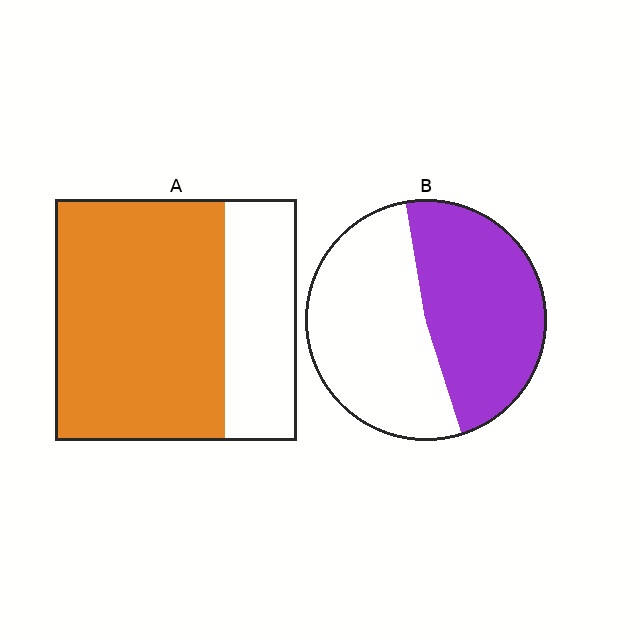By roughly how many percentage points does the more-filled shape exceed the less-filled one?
By roughly 20 percentage points (A over B).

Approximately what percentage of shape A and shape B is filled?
A is approximately 70% and B is approximately 50%.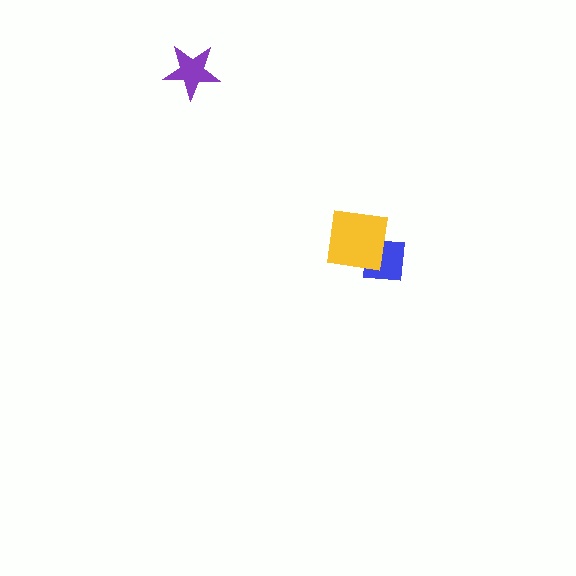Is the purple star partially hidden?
No, no other shape covers it.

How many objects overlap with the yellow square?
1 object overlaps with the yellow square.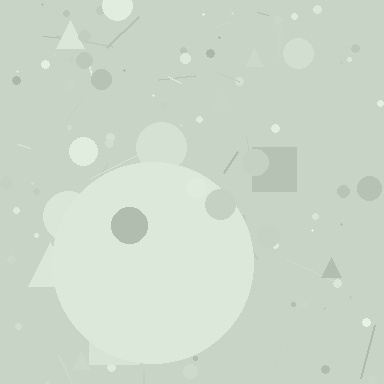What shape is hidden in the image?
A circle is hidden in the image.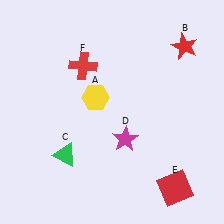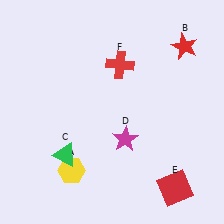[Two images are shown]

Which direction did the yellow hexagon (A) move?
The yellow hexagon (A) moved down.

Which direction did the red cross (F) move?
The red cross (F) moved right.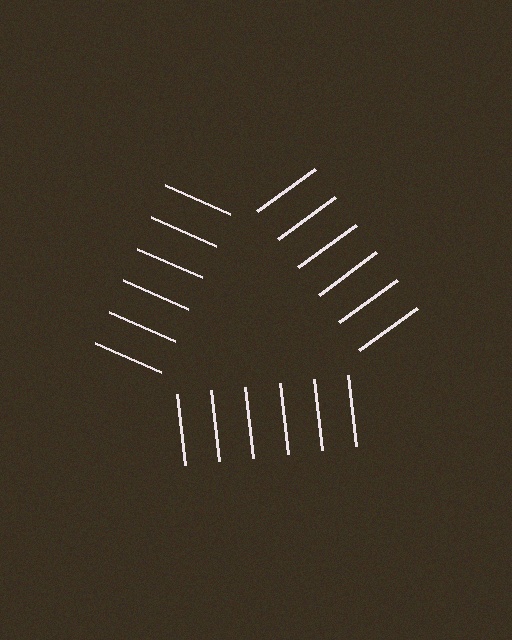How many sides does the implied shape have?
3 sides — the line-ends trace a triangle.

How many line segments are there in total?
18 — 6 along each of the 3 edges.